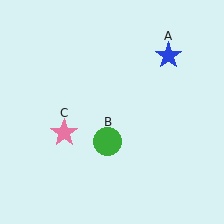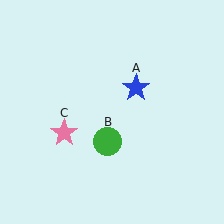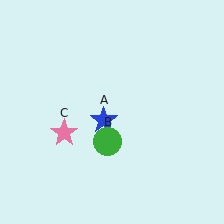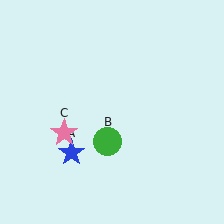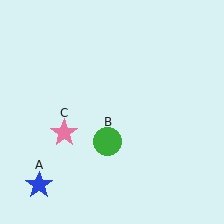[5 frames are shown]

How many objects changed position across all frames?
1 object changed position: blue star (object A).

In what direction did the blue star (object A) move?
The blue star (object A) moved down and to the left.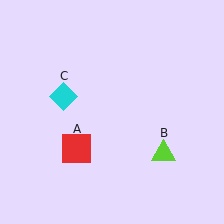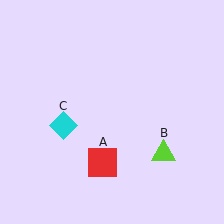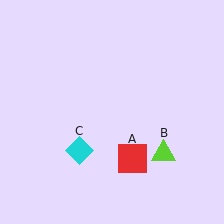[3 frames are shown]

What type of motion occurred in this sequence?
The red square (object A), cyan diamond (object C) rotated counterclockwise around the center of the scene.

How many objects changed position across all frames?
2 objects changed position: red square (object A), cyan diamond (object C).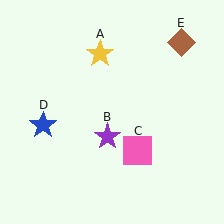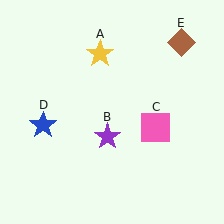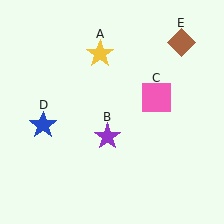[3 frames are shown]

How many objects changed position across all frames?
1 object changed position: pink square (object C).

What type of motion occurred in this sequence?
The pink square (object C) rotated counterclockwise around the center of the scene.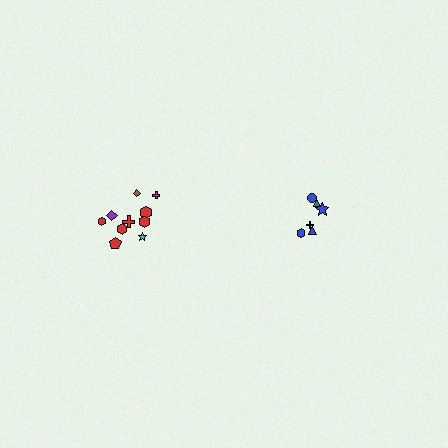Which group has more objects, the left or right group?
The left group.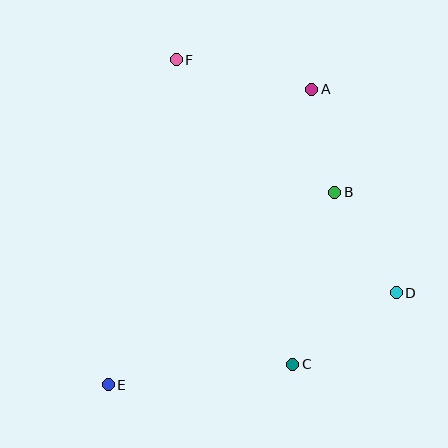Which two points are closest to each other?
Points A and B are closest to each other.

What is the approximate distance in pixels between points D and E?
The distance between D and E is approximately 302 pixels.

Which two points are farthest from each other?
Points A and E are farthest from each other.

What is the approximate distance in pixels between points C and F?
The distance between C and F is approximately 326 pixels.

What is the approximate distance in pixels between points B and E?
The distance between B and E is approximately 297 pixels.